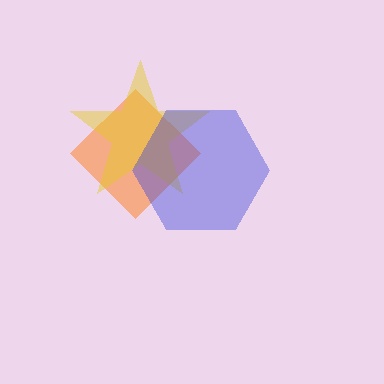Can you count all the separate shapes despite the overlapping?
Yes, there are 3 separate shapes.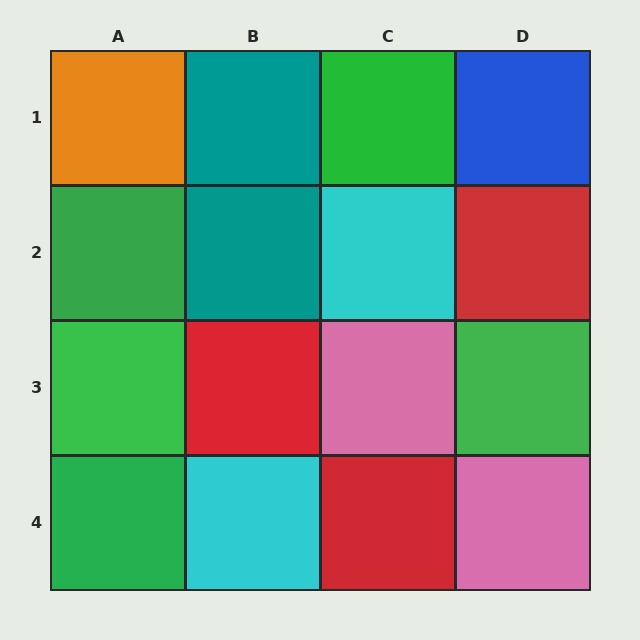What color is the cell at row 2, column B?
Teal.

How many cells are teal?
2 cells are teal.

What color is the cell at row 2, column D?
Red.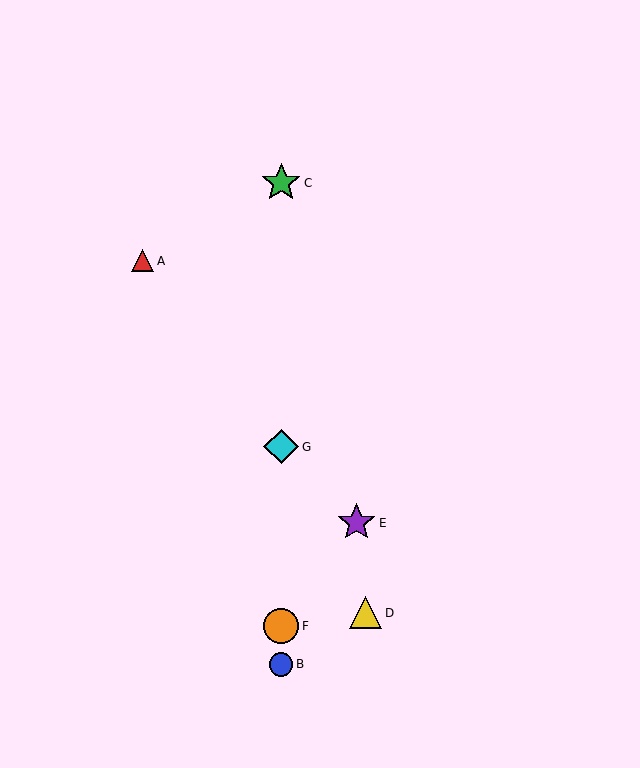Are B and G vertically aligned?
Yes, both are at x≈281.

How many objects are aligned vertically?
4 objects (B, C, F, G) are aligned vertically.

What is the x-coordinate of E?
Object E is at x≈357.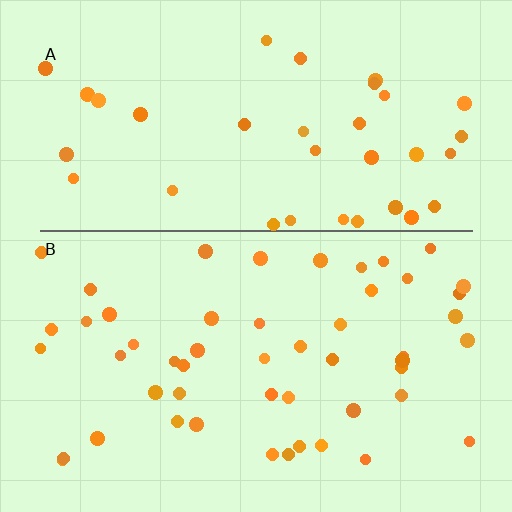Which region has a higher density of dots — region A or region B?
B (the bottom).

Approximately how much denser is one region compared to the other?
Approximately 1.4× — region B over region A.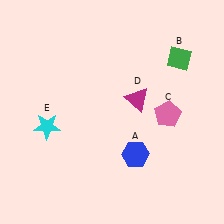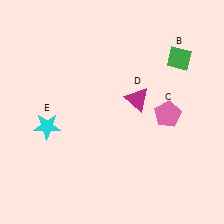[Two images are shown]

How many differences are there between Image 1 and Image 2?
There is 1 difference between the two images.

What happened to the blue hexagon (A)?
The blue hexagon (A) was removed in Image 2. It was in the bottom-right area of Image 1.